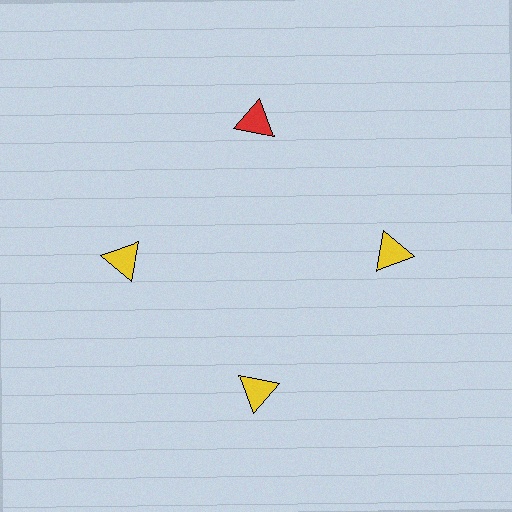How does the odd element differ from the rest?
It has a different color: red instead of yellow.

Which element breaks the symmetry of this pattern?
The red triangle at roughly the 12 o'clock position breaks the symmetry. All other shapes are yellow triangles.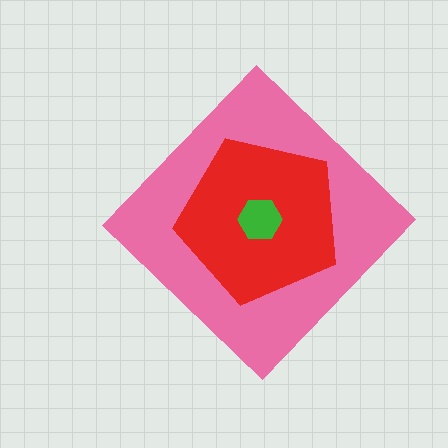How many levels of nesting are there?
3.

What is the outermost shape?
The pink diamond.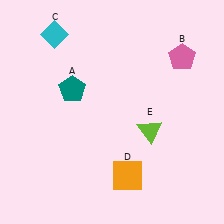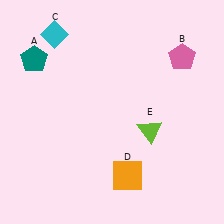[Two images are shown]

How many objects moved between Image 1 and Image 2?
1 object moved between the two images.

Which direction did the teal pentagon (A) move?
The teal pentagon (A) moved left.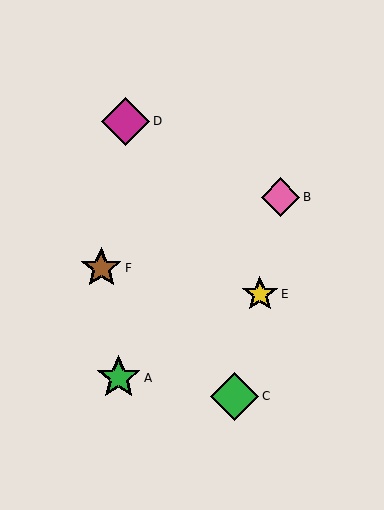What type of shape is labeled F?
Shape F is a brown star.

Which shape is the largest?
The magenta diamond (labeled D) is the largest.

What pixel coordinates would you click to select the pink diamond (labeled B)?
Click at (281, 197) to select the pink diamond B.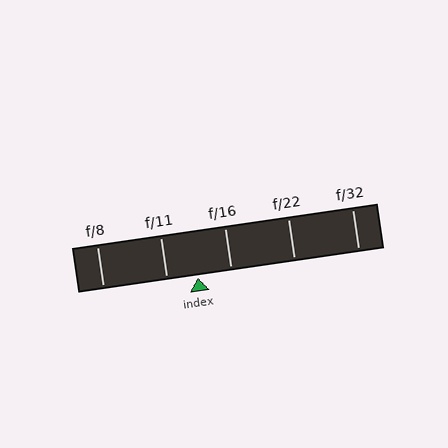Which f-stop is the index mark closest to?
The index mark is closest to f/11.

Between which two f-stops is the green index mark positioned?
The index mark is between f/11 and f/16.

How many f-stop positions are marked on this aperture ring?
There are 5 f-stop positions marked.